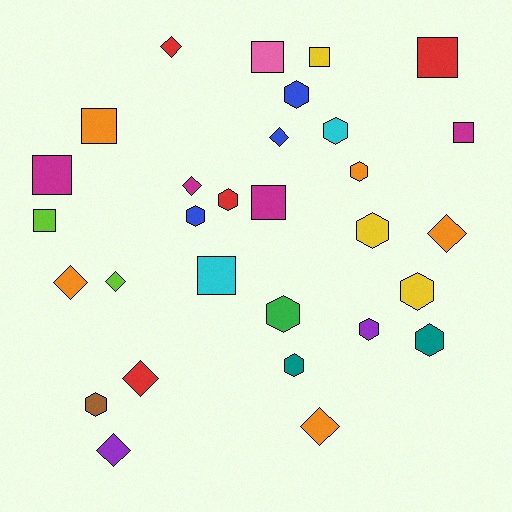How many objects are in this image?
There are 30 objects.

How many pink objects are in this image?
There is 1 pink object.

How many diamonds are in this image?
There are 9 diamonds.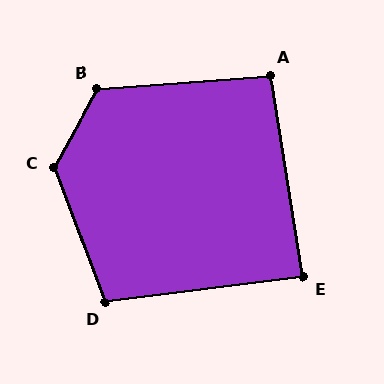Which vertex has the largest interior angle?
C, at approximately 130 degrees.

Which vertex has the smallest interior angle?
E, at approximately 88 degrees.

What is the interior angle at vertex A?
Approximately 95 degrees (approximately right).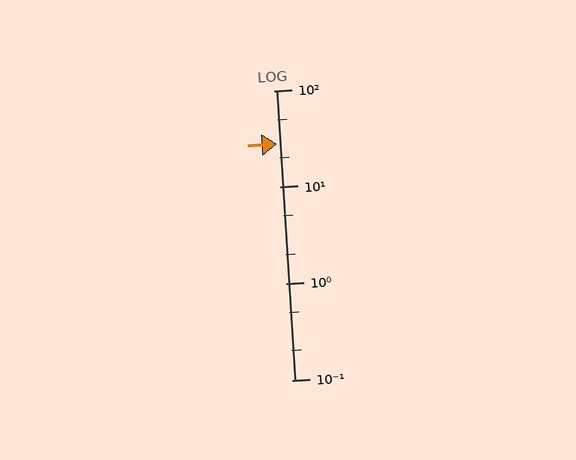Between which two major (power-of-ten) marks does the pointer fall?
The pointer is between 10 and 100.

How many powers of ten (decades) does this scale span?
The scale spans 3 decades, from 0.1 to 100.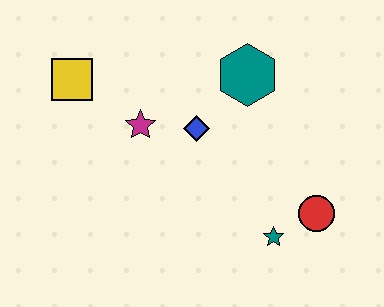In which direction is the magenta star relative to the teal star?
The magenta star is to the left of the teal star.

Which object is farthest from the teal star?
The yellow square is farthest from the teal star.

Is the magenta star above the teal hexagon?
No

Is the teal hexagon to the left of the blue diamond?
No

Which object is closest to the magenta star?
The blue diamond is closest to the magenta star.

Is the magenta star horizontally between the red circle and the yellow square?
Yes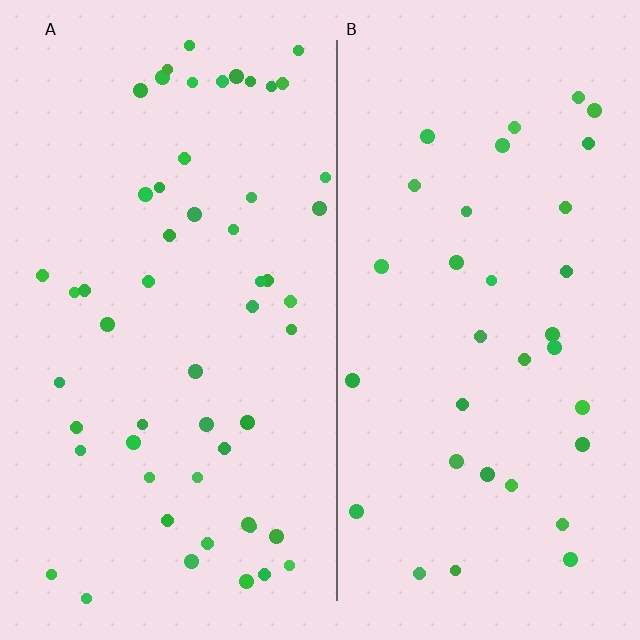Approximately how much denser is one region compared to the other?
Approximately 1.6× — region A over region B.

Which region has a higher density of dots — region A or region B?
A (the left).